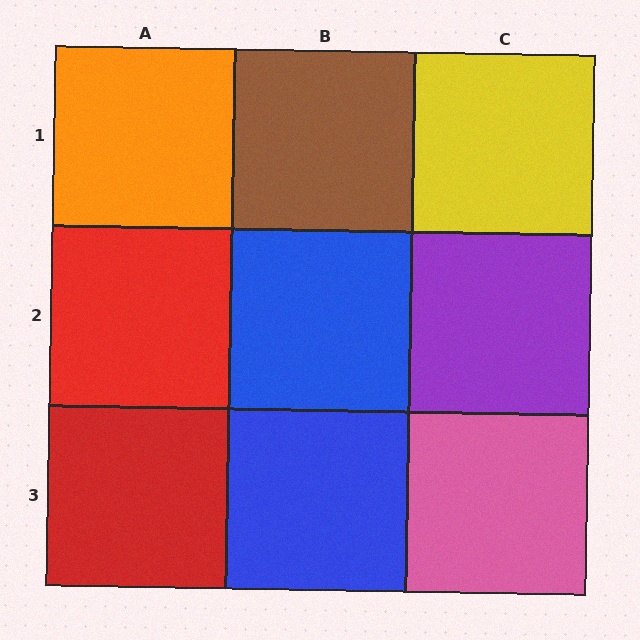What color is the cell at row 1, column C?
Yellow.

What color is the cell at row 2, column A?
Red.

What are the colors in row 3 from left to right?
Red, blue, pink.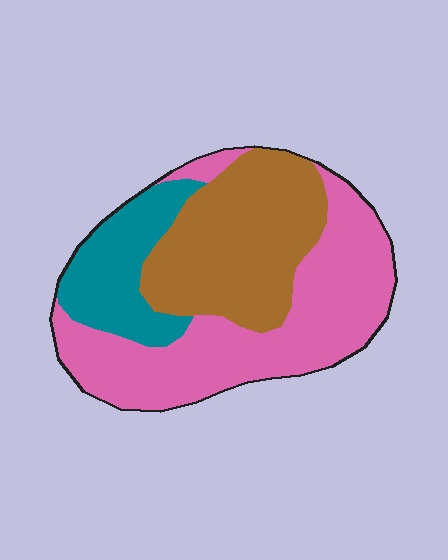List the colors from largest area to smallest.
From largest to smallest: pink, brown, teal.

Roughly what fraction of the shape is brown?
Brown covers 35% of the shape.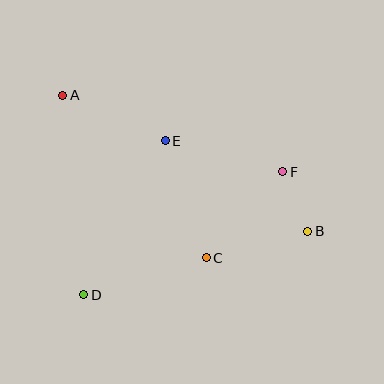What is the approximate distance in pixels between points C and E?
The distance between C and E is approximately 123 pixels.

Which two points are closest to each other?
Points B and F are closest to each other.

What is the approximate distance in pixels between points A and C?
The distance between A and C is approximately 216 pixels.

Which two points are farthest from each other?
Points A and B are farthest from each other.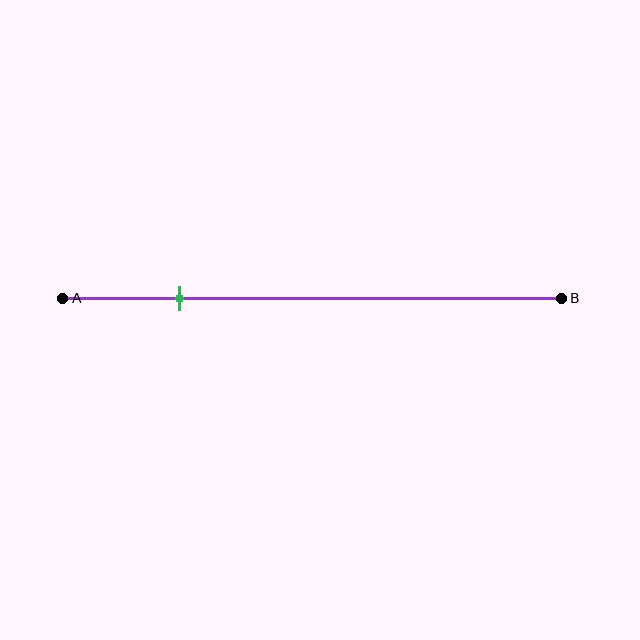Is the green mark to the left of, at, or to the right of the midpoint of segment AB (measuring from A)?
The green mark is to the left of the midpoint of segment AB.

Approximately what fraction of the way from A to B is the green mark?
The green mark is approximately 25% of the way from A to B.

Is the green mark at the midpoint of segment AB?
No, the mark is at about 25% from A, not at the 50% midpoint.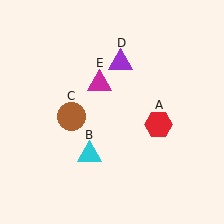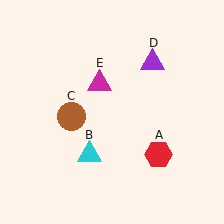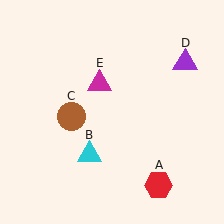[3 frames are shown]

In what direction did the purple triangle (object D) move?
The purple triangle (object D) moved right.